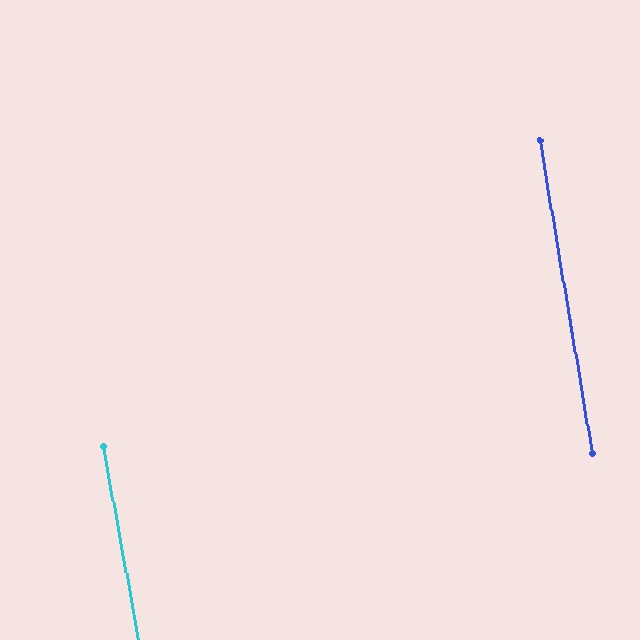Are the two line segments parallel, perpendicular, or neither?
Parallel — their directions differ by only 1.0°.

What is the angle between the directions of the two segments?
Approximately 1 degree.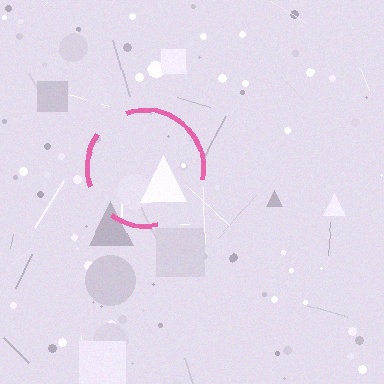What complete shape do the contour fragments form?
The contour fragments form a circle.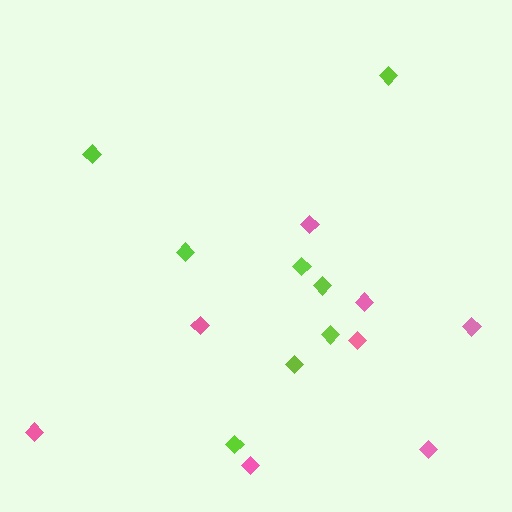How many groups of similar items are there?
There are 2 groups: one group of lime diamonds (8) and one group of pink diamonds (8).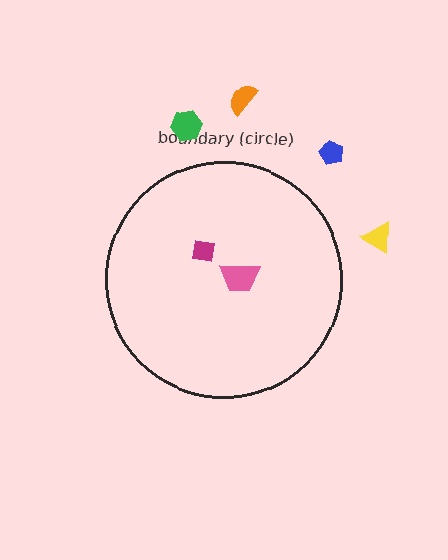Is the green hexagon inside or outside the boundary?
Outside.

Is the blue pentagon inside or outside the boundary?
Outside.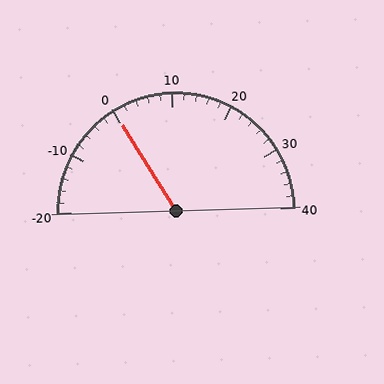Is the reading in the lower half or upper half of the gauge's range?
The reading is in the lower half of the range (-20 to 40).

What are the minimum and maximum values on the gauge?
The gauge ranges from -20 to 40.